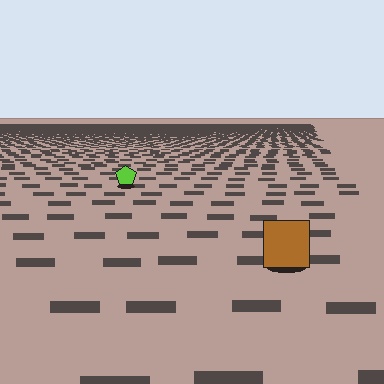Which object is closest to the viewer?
The brown square is closest. The texture marks near it are larger and more spread out.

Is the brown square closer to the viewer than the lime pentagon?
Yes. The brown square is closer — you can tell from the texture gradient: the ground texture is coarser near it.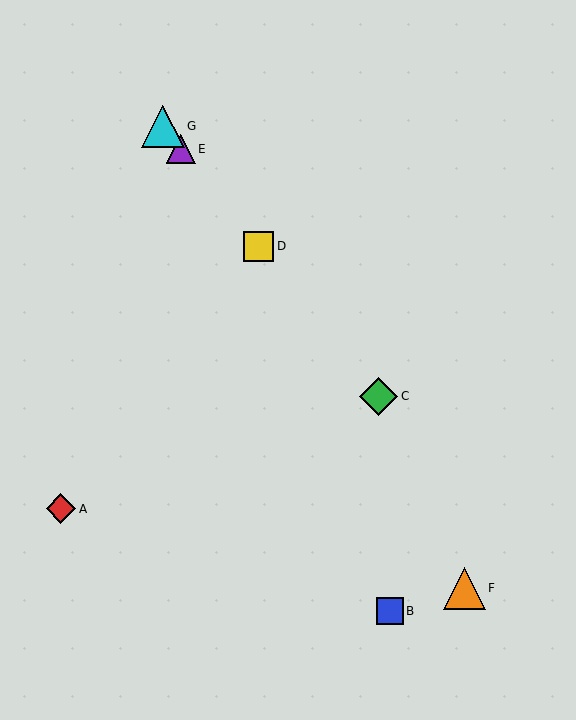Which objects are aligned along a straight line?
Objects C, D, E, G are aligned along a straight line.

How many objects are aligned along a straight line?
4 objects (C, D, E, G) are aligned along a straight line.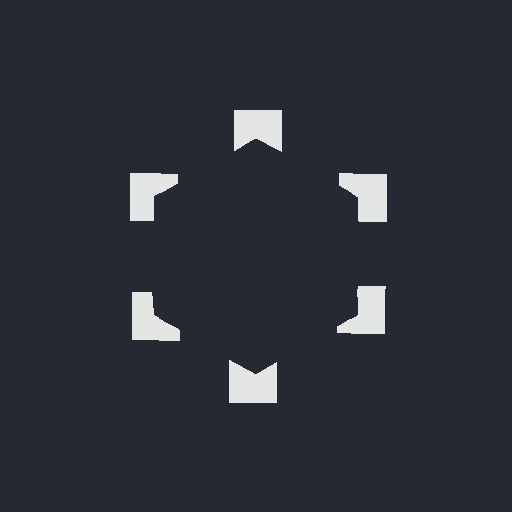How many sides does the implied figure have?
6 sides.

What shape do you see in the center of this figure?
An illusory hexagon — its edges are inferred from the aligned wedge cuts in the notched squares, not physically drawn.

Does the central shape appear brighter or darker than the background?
It typically appears slightly darker than the background, even though no actual brightness change is drawn.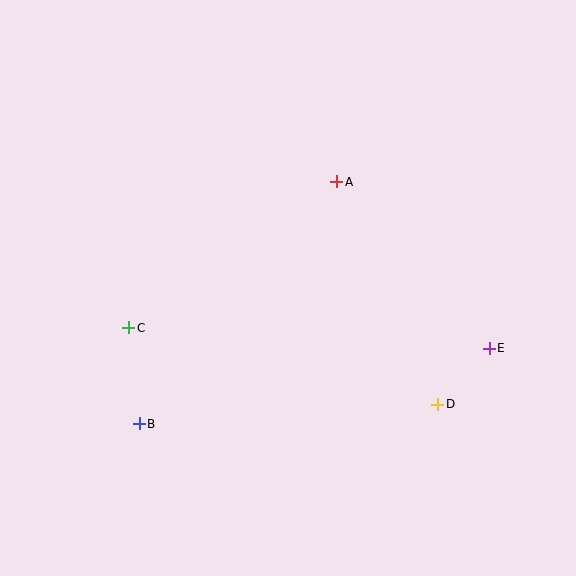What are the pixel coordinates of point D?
Point D is at (438, 404).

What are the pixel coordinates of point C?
Point C is at (129, 328).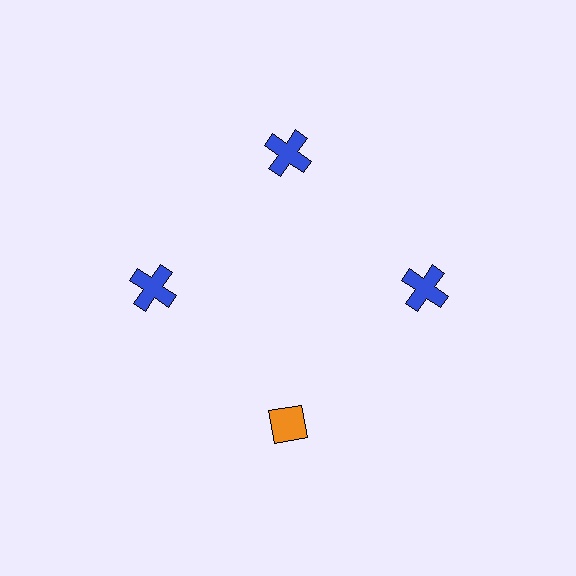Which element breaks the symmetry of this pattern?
The orange diamond at roughly the 6 o'clock position breaks the symmetry. All other shapes are blue crosses.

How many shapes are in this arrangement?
There are 4 shapes arranged in a ring pattern.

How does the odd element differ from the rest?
It differs in both color (orange instead of blue) and shape (diamond instead of cross).